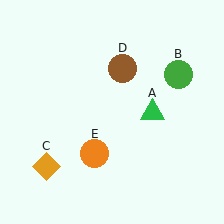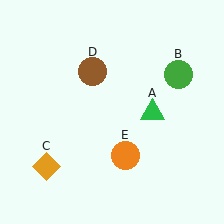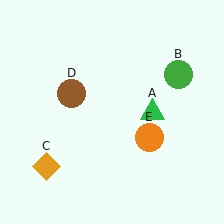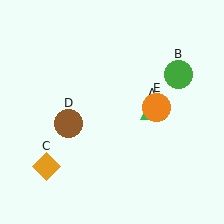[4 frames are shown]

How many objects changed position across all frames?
2 objects changed position: brown circle (object D), orange circle (object E).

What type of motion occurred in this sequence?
The brown circle (object D), orange circle (object E) rotated counterclockwise around the center of the scene.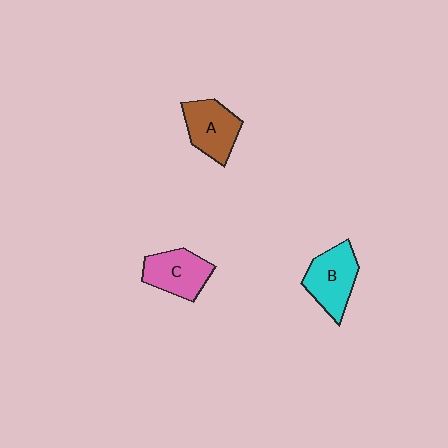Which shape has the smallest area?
Shape C (pink).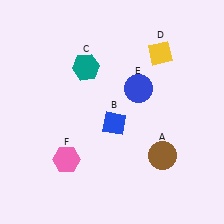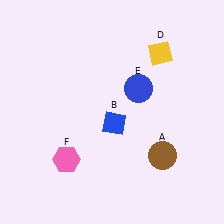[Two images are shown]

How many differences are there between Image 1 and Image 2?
There is 1 difference between the two images.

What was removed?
The teal hexagon (C) was removed in Image 2.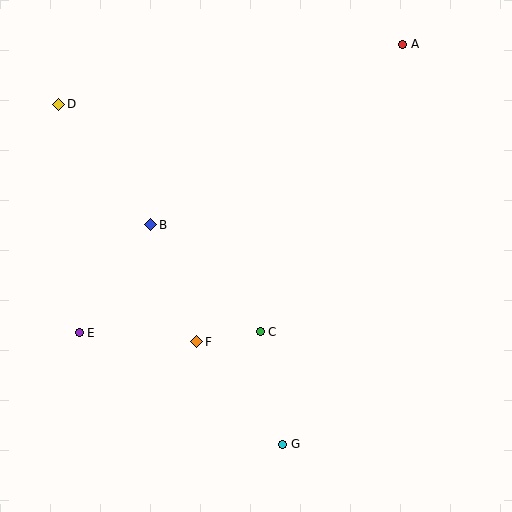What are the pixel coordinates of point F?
Point F is at (197, 342).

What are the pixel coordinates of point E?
Point E is at (79, 333).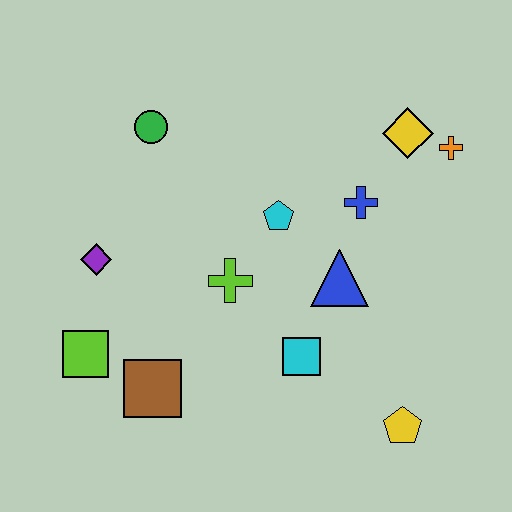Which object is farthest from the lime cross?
The orange cross is farthest from the lime cross.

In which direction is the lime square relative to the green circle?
The lime square is below the green circle.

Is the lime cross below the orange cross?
Yes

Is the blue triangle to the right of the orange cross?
No